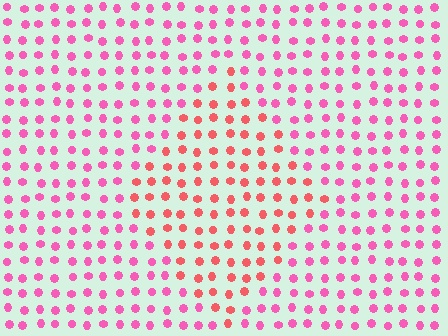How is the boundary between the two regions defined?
The boundary is defined purely by a slight shift in hue (about 33 degrees). Spacing, size, and orientation are identical on both sides.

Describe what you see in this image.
The image is filled with small pink elements in a uniform arrangement. A diamond-shaped region is visible where the elements are tinted to a slightly different hue, forming a subtle color boundary.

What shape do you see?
I see a diamond.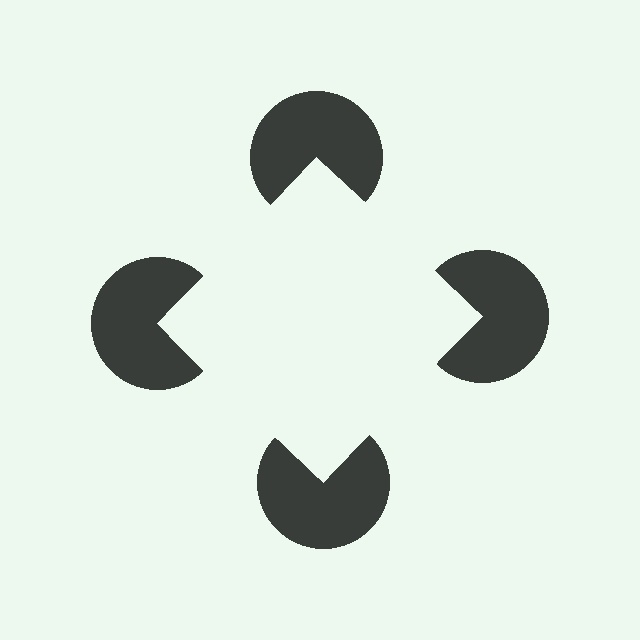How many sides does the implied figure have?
4 sides.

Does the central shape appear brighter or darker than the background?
It typically appears slightly brighter than the background, even though no actual brightness change is drawn.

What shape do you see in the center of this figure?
An illusory square — its edges are inferred from the aligned wedge cuts in the pac-man discs, not physically drawn.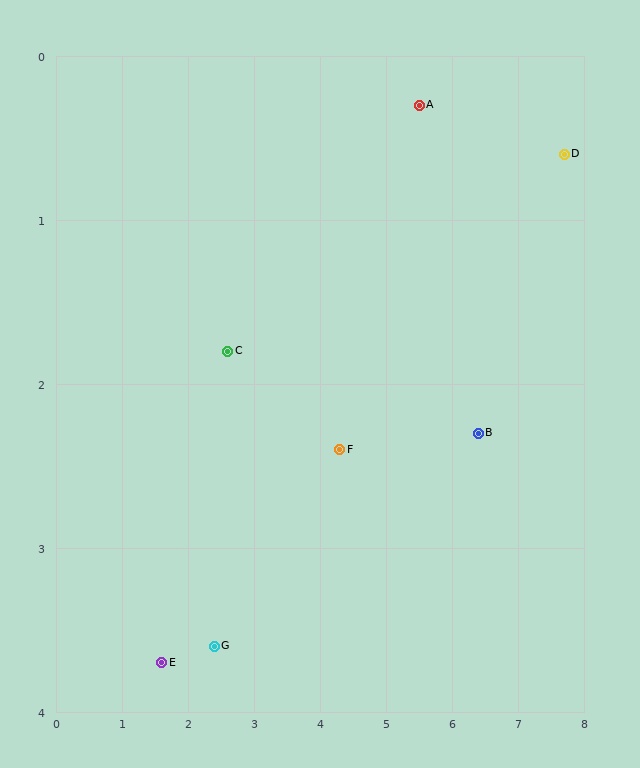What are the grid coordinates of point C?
Point C is at approximately (2.6, 1.8).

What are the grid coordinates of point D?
Point D is at approximately (7.7, 0.6).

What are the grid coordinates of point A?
Point A is at approximately (5.5, 0.3).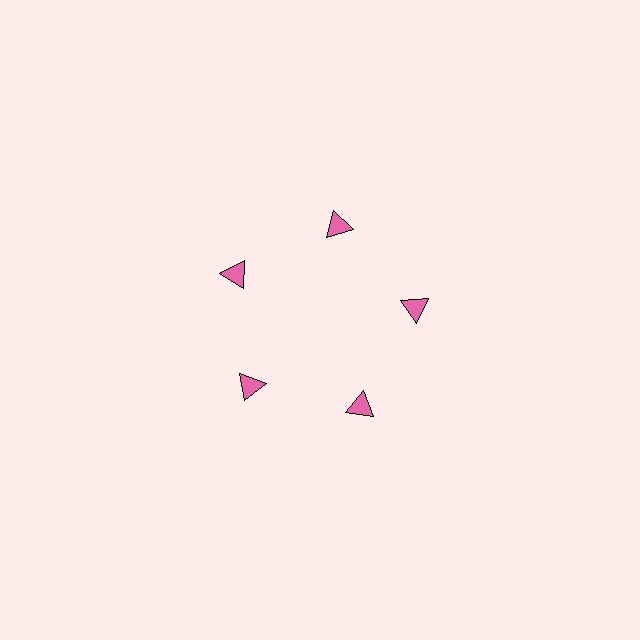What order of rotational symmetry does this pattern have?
This pattern has 5-fold rotational symmetry.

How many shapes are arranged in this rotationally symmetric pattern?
There are 5 shapes, arranged in 5 groups of 1.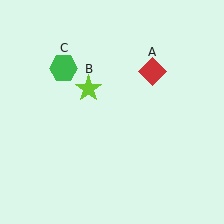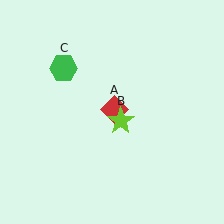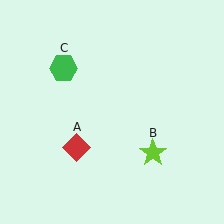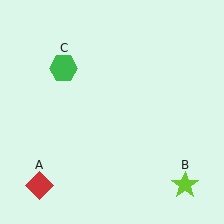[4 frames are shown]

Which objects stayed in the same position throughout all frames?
Green hexagon (object C) remained stationary.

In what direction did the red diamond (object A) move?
The red diamond (object A) moved down and to the left.